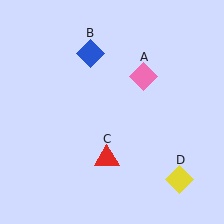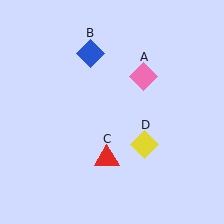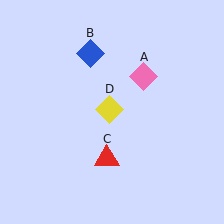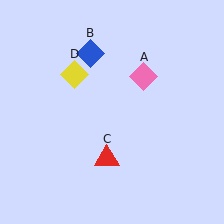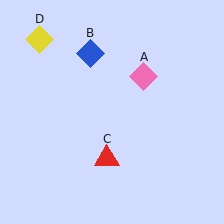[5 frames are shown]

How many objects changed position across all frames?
1 object changed position: yellow diamond (object D).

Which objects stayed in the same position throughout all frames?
Pink diamond (object A) and blue diamond (object B) and red triangle (object C) remained stationary.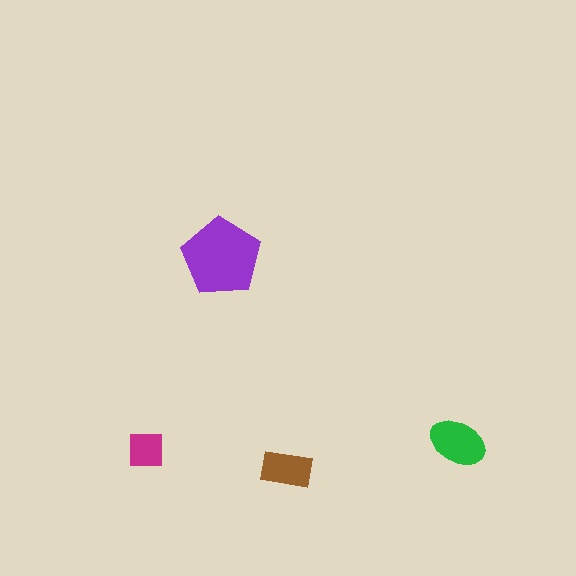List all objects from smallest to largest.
The magenta square, the brown rectangle, the green ellipse, the purple pentagon.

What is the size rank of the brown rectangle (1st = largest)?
3rd.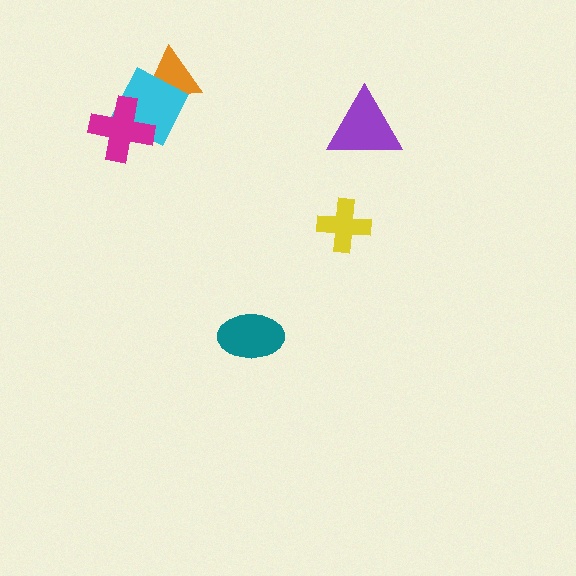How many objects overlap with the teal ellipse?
0 objects overlap with the teal ellipse.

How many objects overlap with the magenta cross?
1 object overlaps with the magenta cross.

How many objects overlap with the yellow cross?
0 objects overlap with the yellow cross.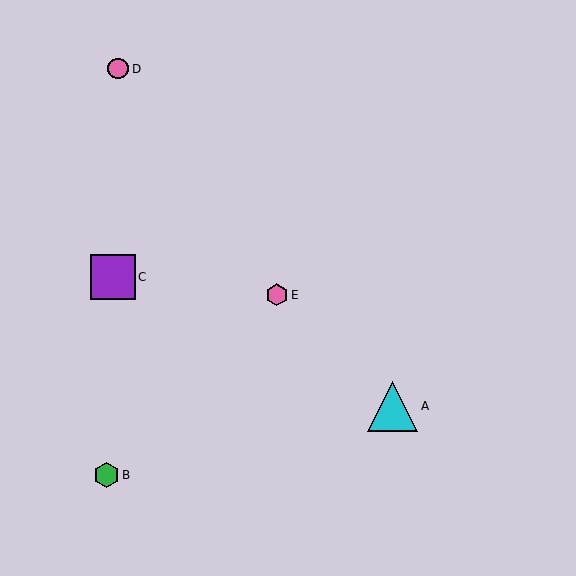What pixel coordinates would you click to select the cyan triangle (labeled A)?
Click at (393, 406) to select the cyan triangle A.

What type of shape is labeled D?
Shape D is a pink circle.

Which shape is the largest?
The cyan triangle (labeled A) is the largest.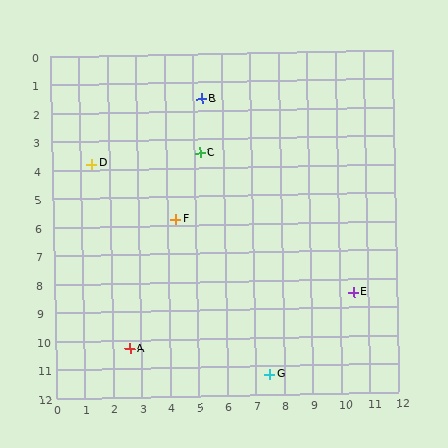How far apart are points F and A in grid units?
Points F and A are about 4.8 grid units apart.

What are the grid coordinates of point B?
Point B is at approximately (5.3, 1.6).